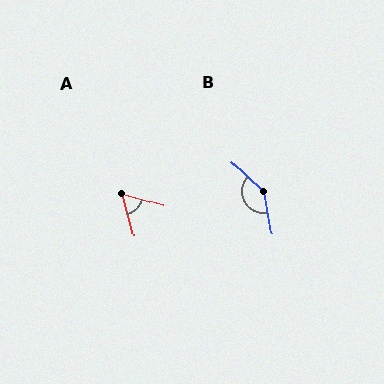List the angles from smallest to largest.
A (59°), B (142°).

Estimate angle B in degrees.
Approximately 142 degrees.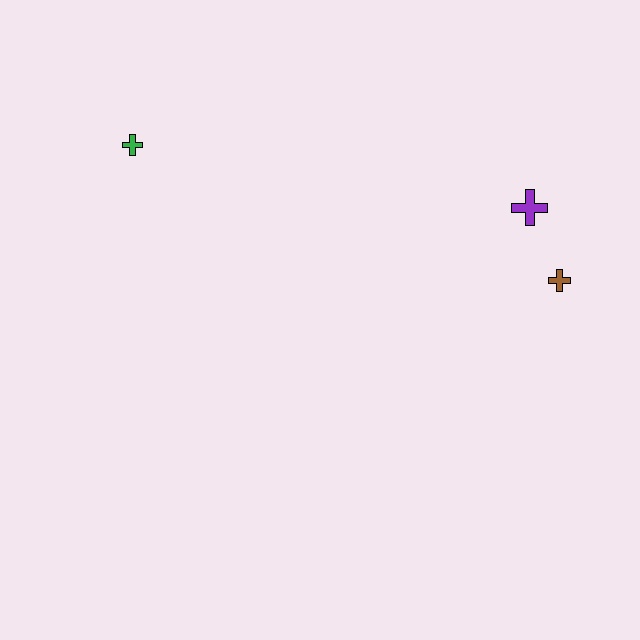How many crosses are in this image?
There are 3 crosses.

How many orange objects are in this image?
There are no orange objects.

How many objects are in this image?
There are 3 objects.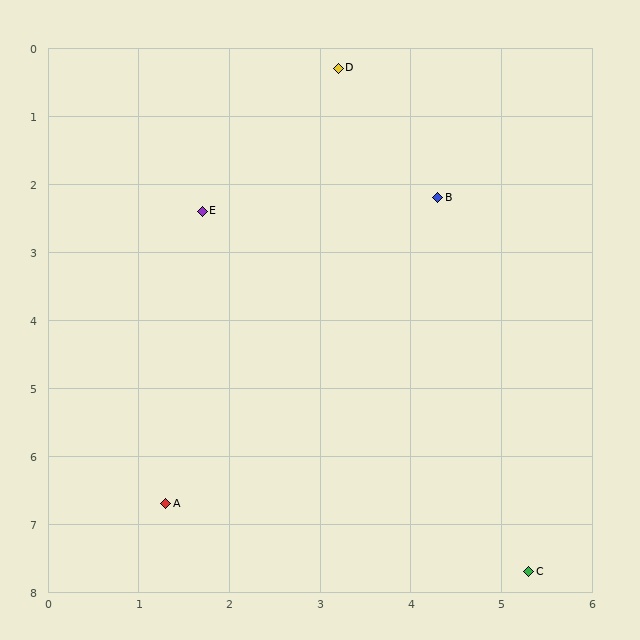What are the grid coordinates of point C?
Point C is at approximately (5.3, 7.7).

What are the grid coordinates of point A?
Point A is at approximately (1.3, 6.7).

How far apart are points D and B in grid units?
Points D and B are about 2.2 grid units apart.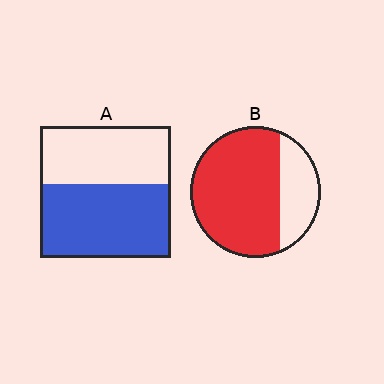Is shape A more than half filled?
Yes.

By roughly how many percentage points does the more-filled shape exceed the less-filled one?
By roughly 15 percentage points (B over A).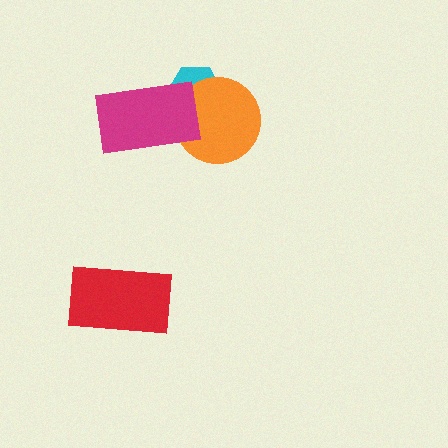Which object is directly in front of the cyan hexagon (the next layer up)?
The orange circle is directly in front of the cyan hexagon.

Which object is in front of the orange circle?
The magenta rectangle is in front of the orange circle.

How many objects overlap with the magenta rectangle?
2 objects overlap with the magenta rectangle.